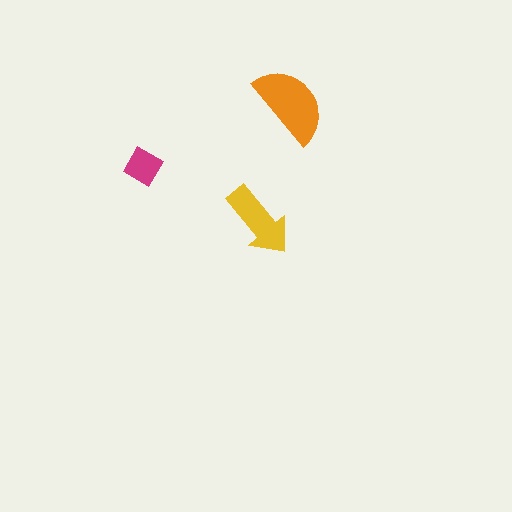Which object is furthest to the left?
The magenta diamond is leftmost.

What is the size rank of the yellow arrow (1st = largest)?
2nd.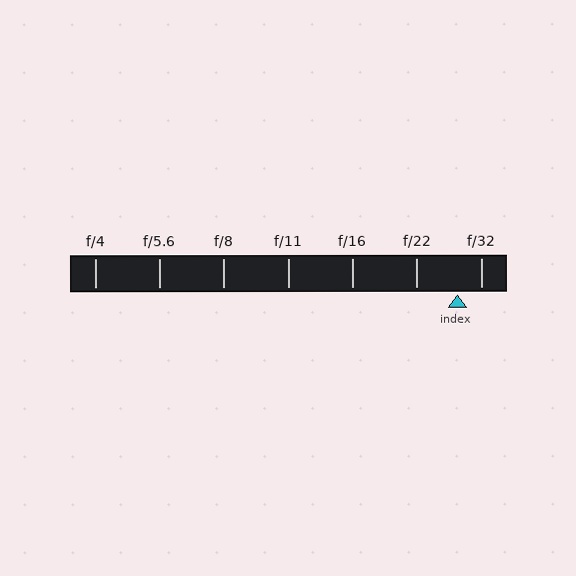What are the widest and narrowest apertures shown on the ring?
The widest aperture shown is f/4 and the narrowest is f/32.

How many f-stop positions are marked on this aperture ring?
There are 7 f-stop positions marked.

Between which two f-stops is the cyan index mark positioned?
The index mark is between f/22 and f/32.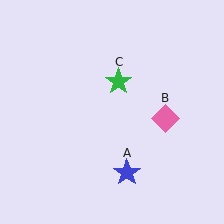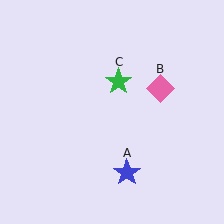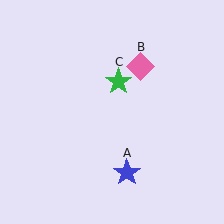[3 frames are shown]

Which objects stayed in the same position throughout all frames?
Blue star (object A) and green star (object C) remained stationary.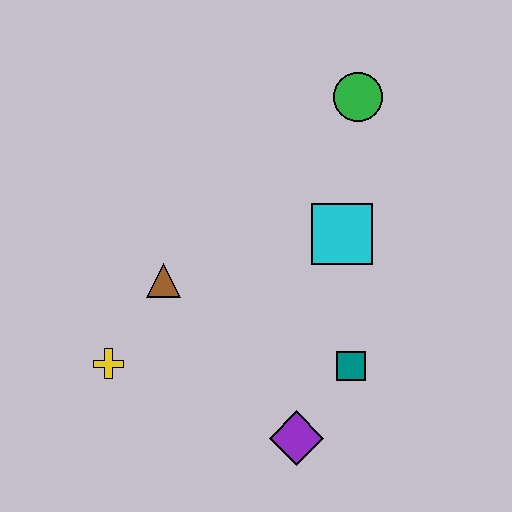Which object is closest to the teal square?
The purple diamond is closest to the teal square.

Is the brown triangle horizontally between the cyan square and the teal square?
No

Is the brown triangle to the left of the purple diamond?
Yes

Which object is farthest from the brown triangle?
The green circle is farthest from the brown triangle.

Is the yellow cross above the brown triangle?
No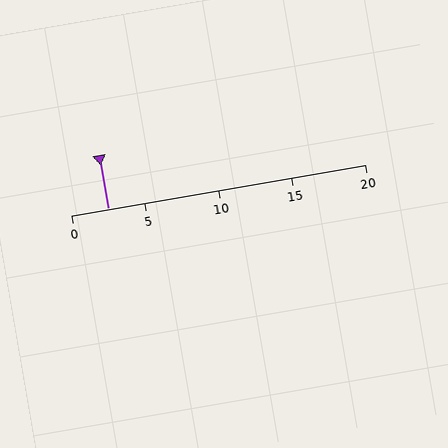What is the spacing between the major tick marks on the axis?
The major ticks are spaced 5 apart.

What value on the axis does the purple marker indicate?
The marker indicates approximately 2.5.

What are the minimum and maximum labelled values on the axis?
The axis runs from 0 to 20.